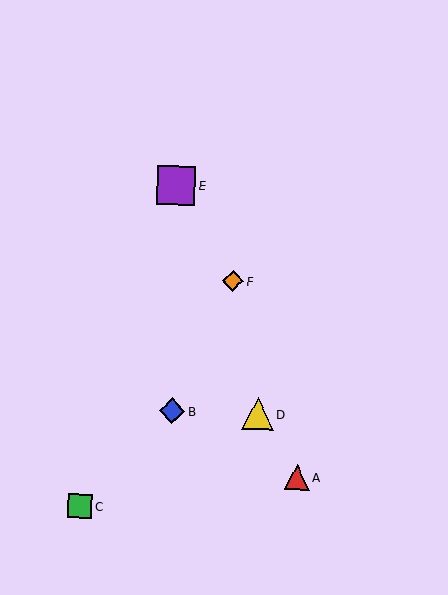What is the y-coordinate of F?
Object F is at y≈281.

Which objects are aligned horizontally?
Objects B, D are aligned horizontally.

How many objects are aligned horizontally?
2 objects (B, D) are aligned horizontally.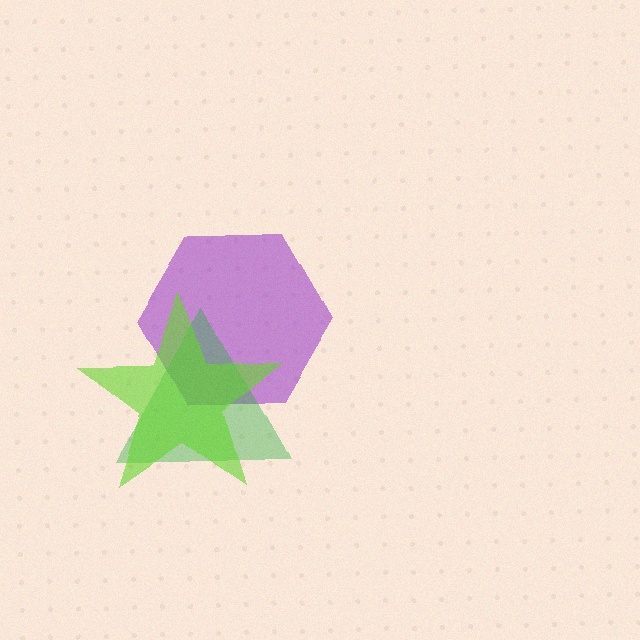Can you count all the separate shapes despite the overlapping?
Yes, there are 3 separate shapes.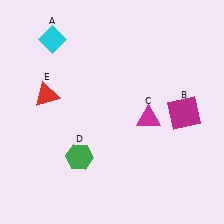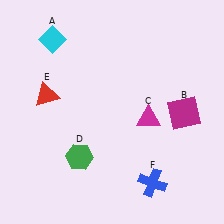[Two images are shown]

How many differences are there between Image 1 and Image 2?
There is 1 difference between the two images.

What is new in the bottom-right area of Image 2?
A blue cross (F) was added in the bottom-right area of Image 2.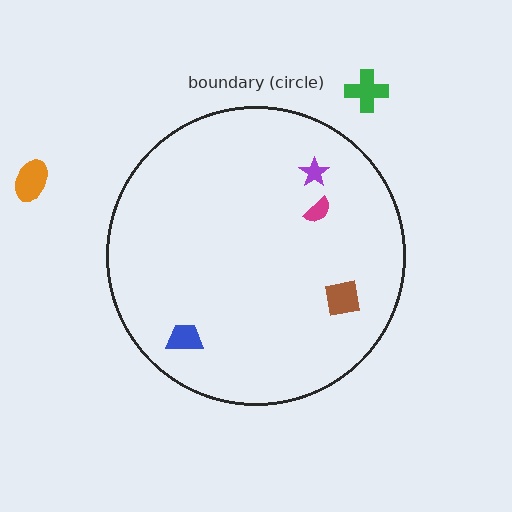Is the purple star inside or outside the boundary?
Inside.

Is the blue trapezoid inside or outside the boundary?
Inside.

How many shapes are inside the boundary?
4 inside, 2 outside.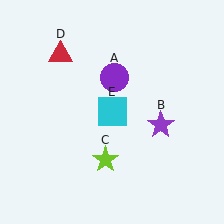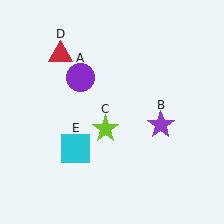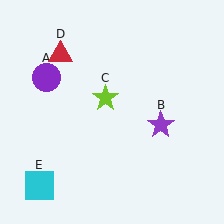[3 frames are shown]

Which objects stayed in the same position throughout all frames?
Purple star (object B) and red triangle (object D) remained stationary.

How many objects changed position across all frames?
3 objects changed position: purple circle (object A), lime star (object C), cyan square (object E).